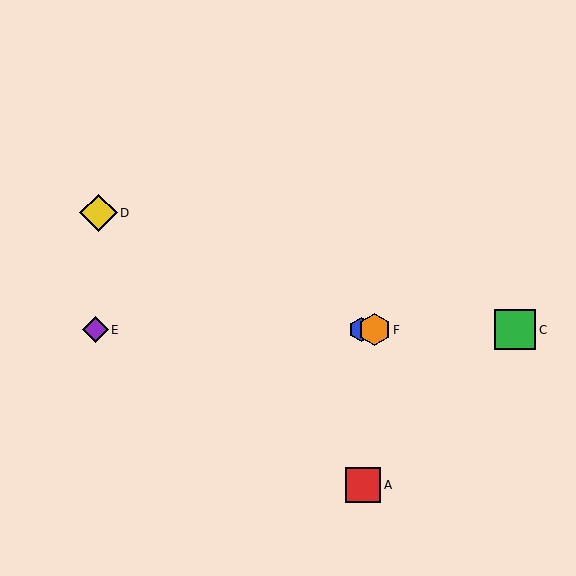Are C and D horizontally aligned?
No, C is at y≈330 and D is at y≈213.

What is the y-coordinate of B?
Object B is at y≈330.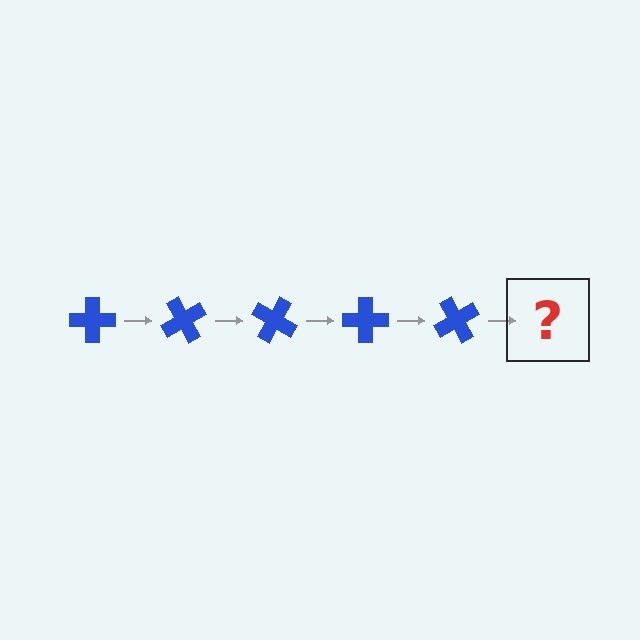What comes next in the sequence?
The next element should be a blue cross rotated 300 degrees.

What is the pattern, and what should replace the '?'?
The pattern is that the cross rotates 60 degrees each step. The '?' should be a blue cross rotated 300 degrees.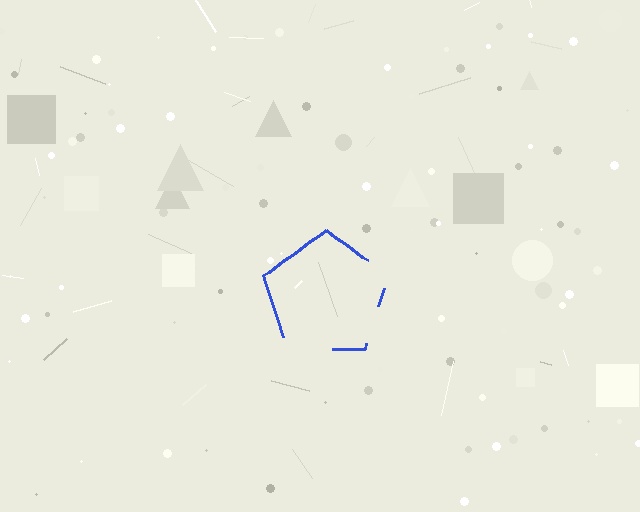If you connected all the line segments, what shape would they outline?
They would outline a pentagon.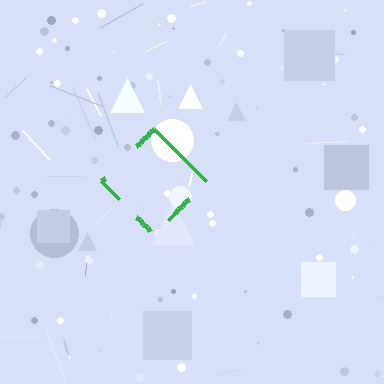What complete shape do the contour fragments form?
The contour fragments form a diamond.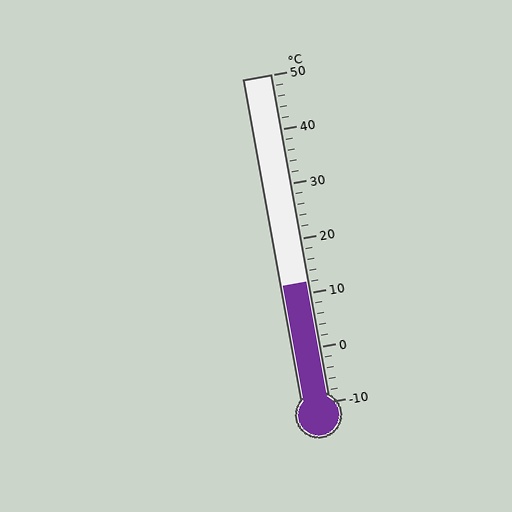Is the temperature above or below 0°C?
The temperature is above 0°C.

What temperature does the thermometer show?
The thermometer shows approximately 12°C.